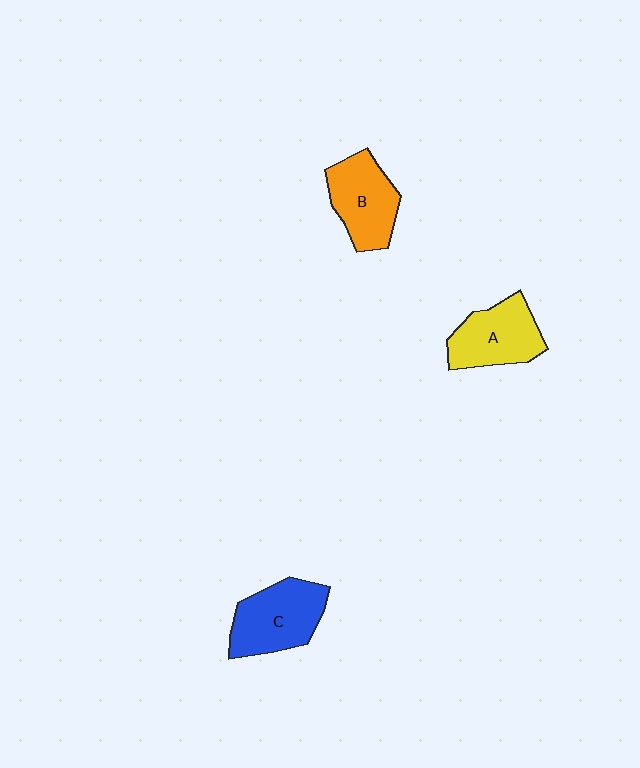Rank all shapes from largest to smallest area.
From largest to smallest: C (blue), B (orange), A (yellow).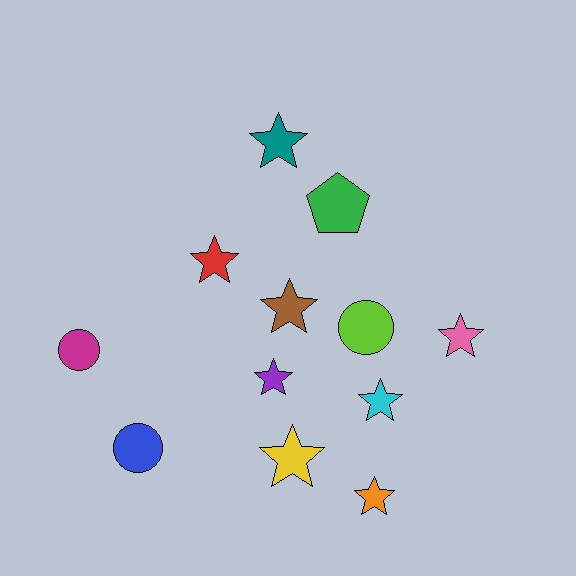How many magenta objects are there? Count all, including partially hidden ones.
There is 1 magenta object.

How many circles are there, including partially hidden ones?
There are 3 circles.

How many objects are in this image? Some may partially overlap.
There are 12 objects.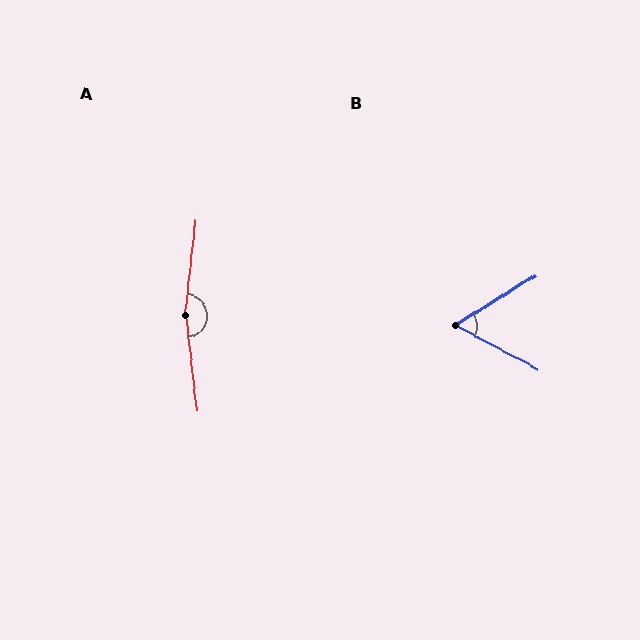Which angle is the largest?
A, at approximately 167 degrees.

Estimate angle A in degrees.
Approximately 167 degrees.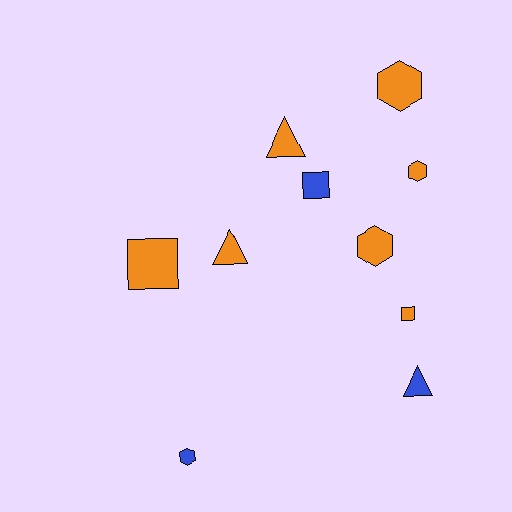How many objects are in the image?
There are 10 objects.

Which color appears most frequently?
Orange, with 7 objects.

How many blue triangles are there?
There is 1 blue triangle.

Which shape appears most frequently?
Hexagon, with 4 objects.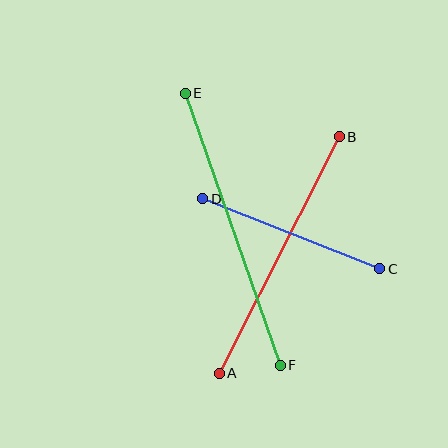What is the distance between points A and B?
The distance is approximately 265 pixels.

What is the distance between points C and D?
The distance is approximately 190 pixels.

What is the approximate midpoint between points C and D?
The midpoint is at approximately (291, 234) pixels.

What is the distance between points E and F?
The distance is approximately 288 pixels.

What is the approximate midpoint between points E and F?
The midpoint is at approximately (233, 229) pixels.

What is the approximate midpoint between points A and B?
The midpoint is at approximately (279, 255) pixels.